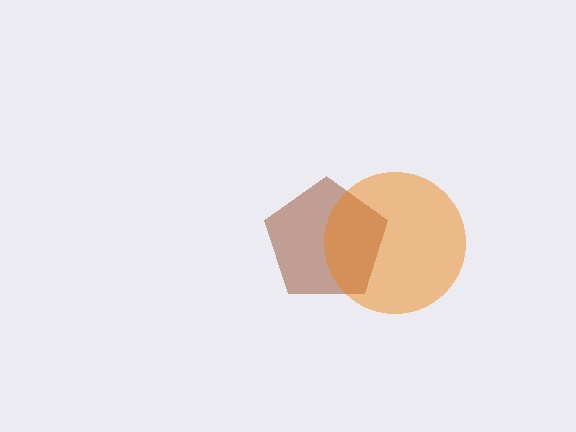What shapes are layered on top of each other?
The layered shapes are: a brown pentagon, an orange circle.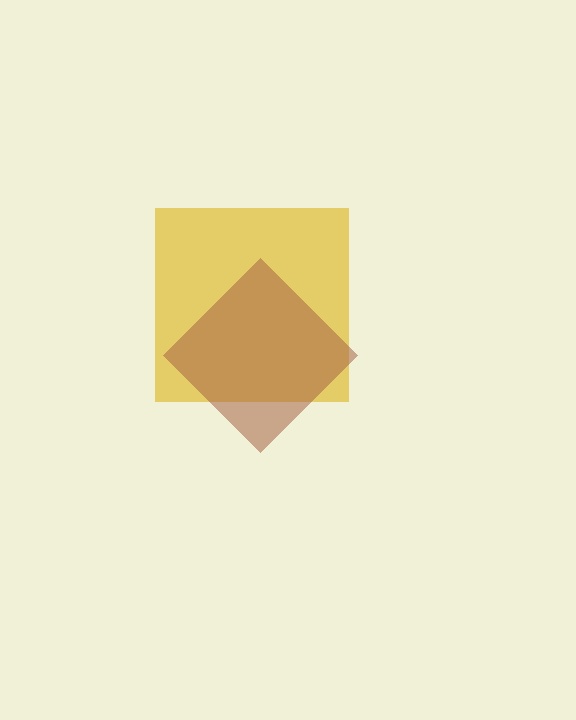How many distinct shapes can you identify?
There are 2 distinct shapes: a yellow square, a brown diamond.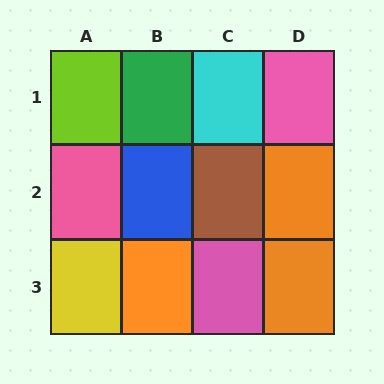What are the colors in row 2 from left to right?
Pink, blue, brown, orange.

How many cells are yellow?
1 cell is yellow.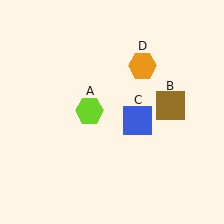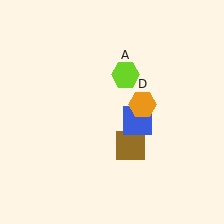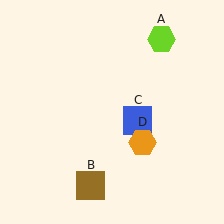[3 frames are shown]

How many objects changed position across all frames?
3 objects changed position: lime hexagon (object A), brown square (object B), orange hexagon (object D).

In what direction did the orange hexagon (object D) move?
The orange hexagon (object D) moved down.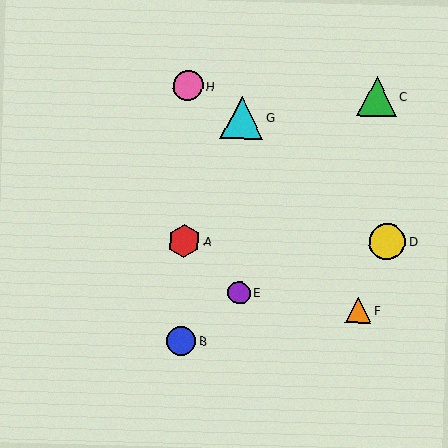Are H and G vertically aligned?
No, H is at x≈188 and G is at x≈242.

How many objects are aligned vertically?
3 objects (A, B, H) are aligned vertically.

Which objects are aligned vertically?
Objects A, B, H are aligned vertically.